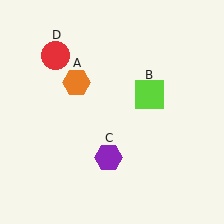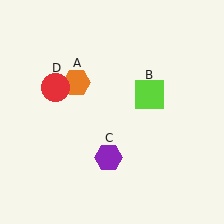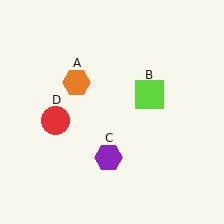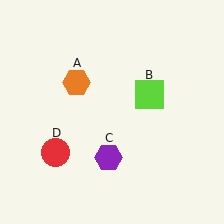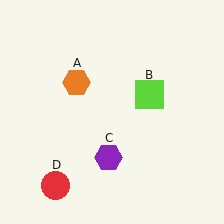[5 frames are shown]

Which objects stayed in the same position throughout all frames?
Orange hexagon (object A) and lime square (object B) and purple hexagon (object C) remained stationary.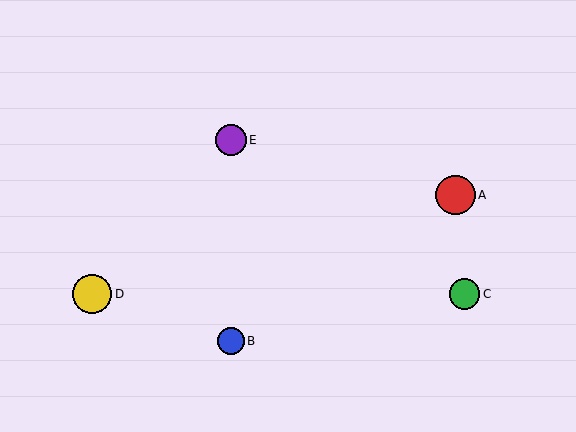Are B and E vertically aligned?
Yes, both are at x≈231.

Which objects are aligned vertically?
Objects B, E are aligned vertically.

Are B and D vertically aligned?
No, B is at x≈231 and D is at x≈92.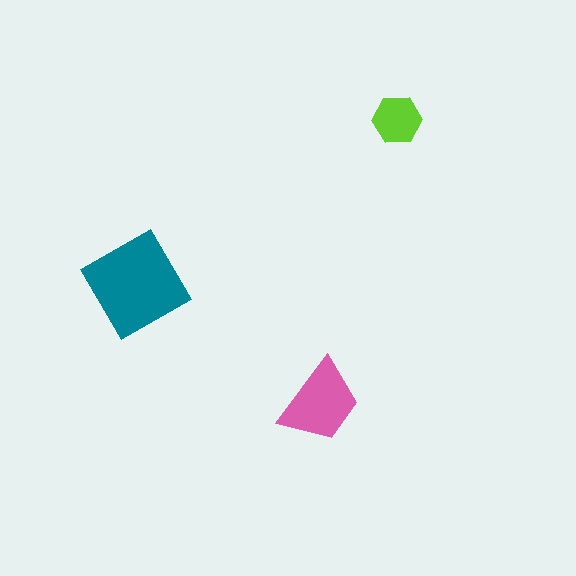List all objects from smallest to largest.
The lime hexagon, the pink trapezoid, the teal diamond.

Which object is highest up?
The lime hexagon is topmost.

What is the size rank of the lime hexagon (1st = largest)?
3rd.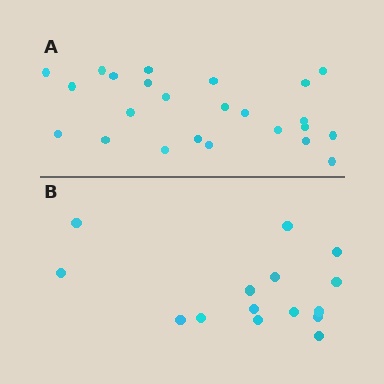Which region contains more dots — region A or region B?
Region A (the top region) has more dots.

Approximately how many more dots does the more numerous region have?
Region A has roughly 8 or so more dots than region B.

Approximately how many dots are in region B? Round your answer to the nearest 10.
About 20 dots. (The exact count is 15, which rounds to 20.)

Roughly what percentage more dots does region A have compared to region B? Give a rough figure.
About 60% more.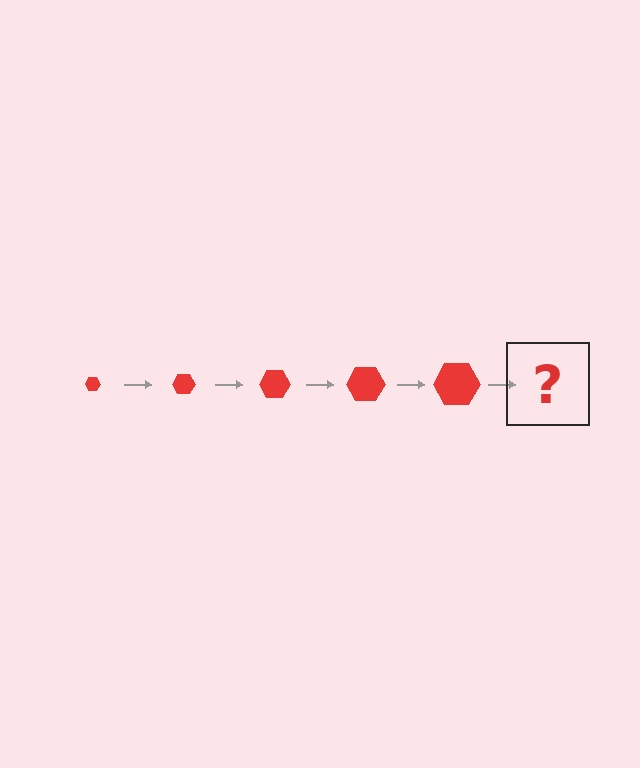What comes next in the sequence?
The next element should be a red hexagon, larger than the previous one.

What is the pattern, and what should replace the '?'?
The pattern is that the hexagon gets progressively larger each step. The '?' should be a red hexagon, larger than the previous one.